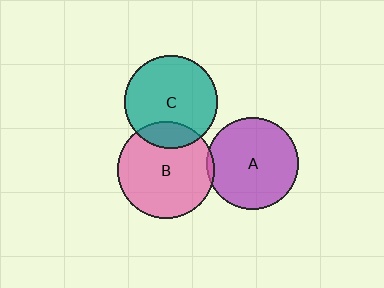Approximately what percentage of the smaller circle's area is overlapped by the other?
Approximately 15%.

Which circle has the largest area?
Circle B (pink).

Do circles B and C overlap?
Yes.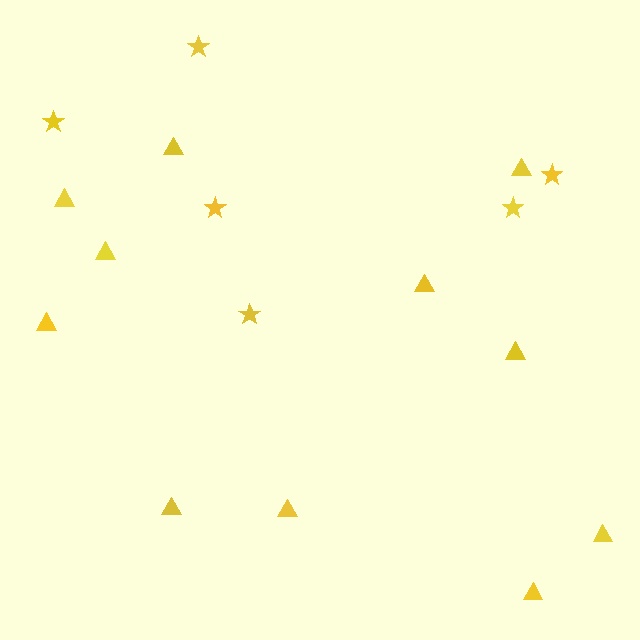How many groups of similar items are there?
There are 2 groups: one group of stars (6) and one group of triangles (11).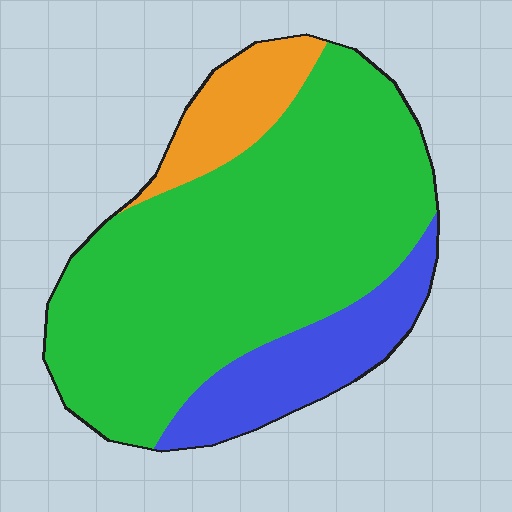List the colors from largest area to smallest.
From largest to smallest: green, blue, orange.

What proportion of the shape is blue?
Blue covers 18% of the shape.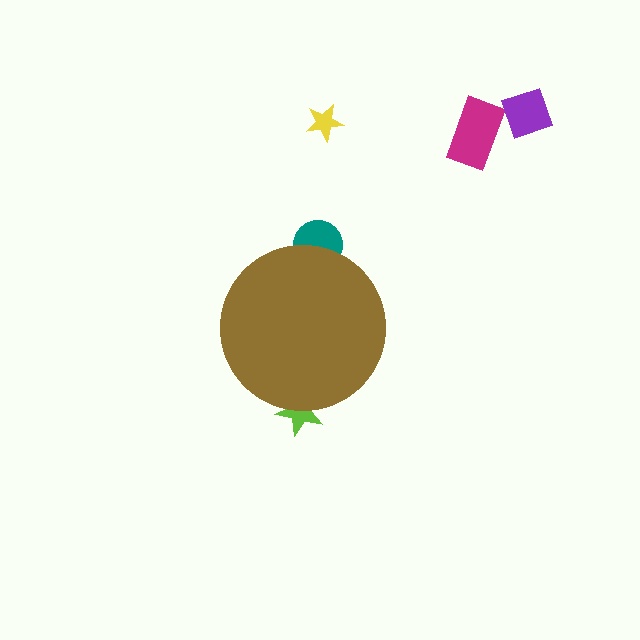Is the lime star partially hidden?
Yes, the lime star is partially hidden behind the brown circle.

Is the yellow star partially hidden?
No, the yellow star is fully visible.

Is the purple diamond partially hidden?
No, the purple diamond is fully visible.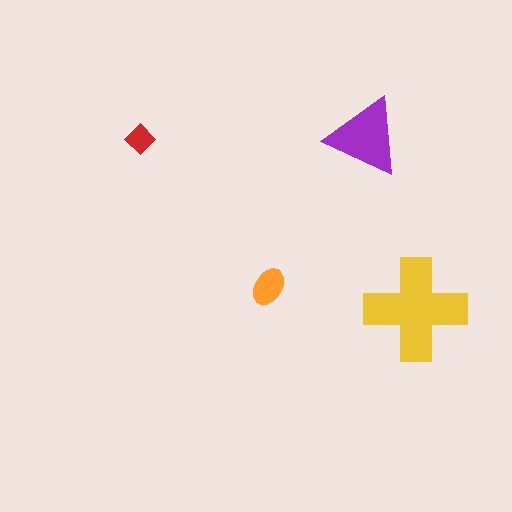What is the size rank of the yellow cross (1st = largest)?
1st.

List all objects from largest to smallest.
The yellow cross, the purple triangle, the orange ellipse, the red diamond.